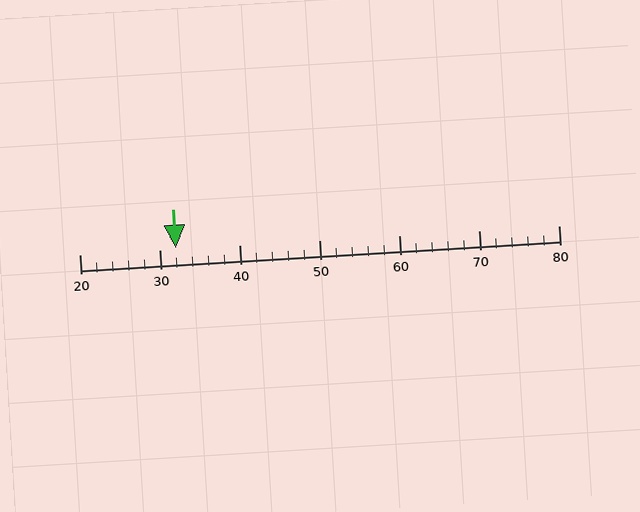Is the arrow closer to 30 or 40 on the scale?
The arrow is closer to 30.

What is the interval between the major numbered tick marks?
The major tick marks are spaced 10 units apart.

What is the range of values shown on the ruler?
The ruler shows values from 20 to 80.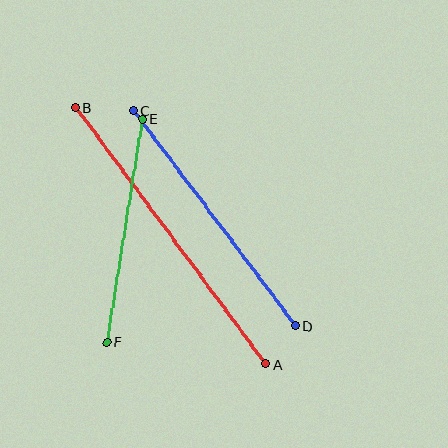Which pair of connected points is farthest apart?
Points A and B are farthest apart.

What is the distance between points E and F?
The distance is approximately 226 pixels.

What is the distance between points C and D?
The distance is approximately 269 pixels.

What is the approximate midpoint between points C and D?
The midpoint is at approximately (214, 218) pixels.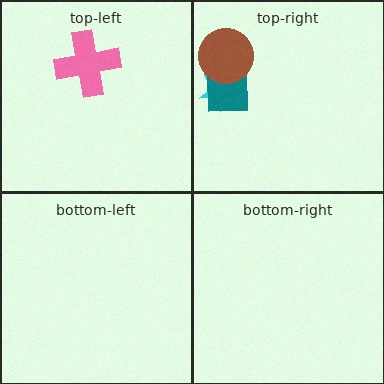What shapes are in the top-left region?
The pink cross.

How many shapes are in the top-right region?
3.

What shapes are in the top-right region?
The cyan star, the teal square, the brown circle.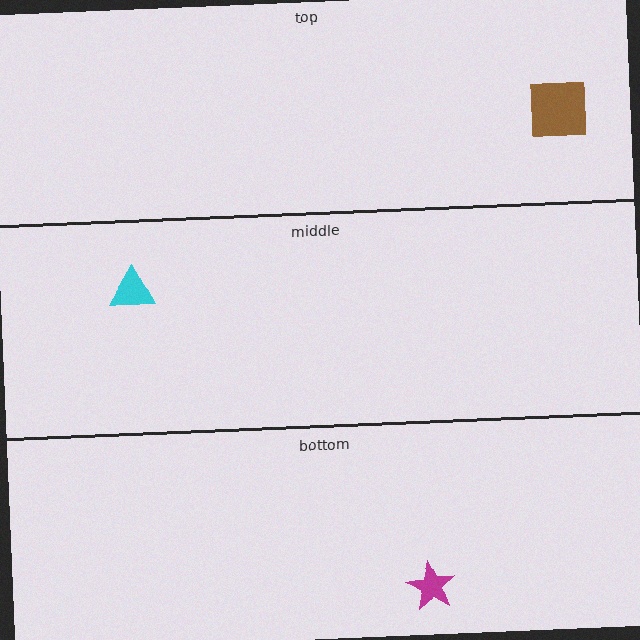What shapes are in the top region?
The brown square.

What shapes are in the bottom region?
The magenta star.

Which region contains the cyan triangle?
The middle region.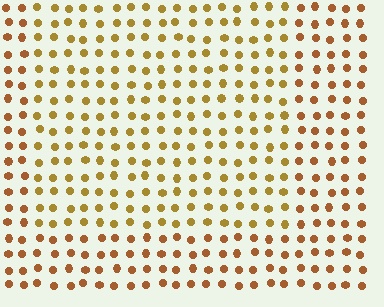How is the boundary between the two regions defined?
The boundary is defined purely by a slight shift in hue (about 23 degrees). Spacing, size, and orientation are identical on both sides.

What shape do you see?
I see a rectangle.